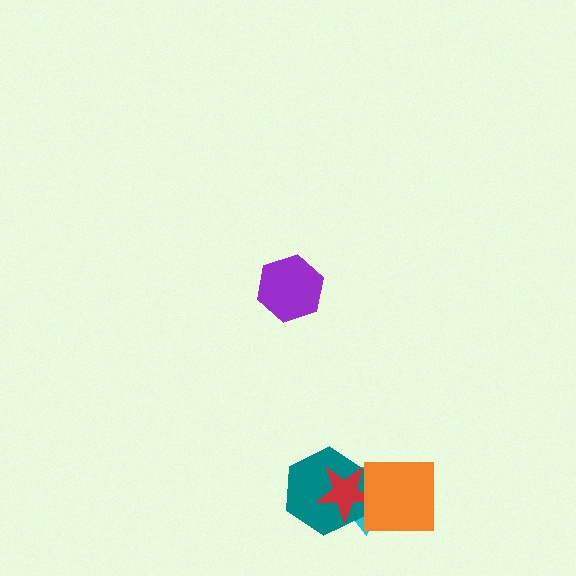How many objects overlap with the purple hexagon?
0 objects overlap with the purple hexagon.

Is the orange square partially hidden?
No, no other shape covers it.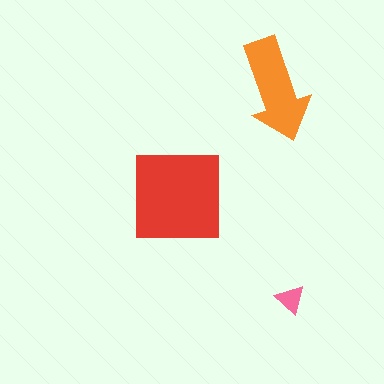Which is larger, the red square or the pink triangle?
The red square.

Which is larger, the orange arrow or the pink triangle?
The orange arrow.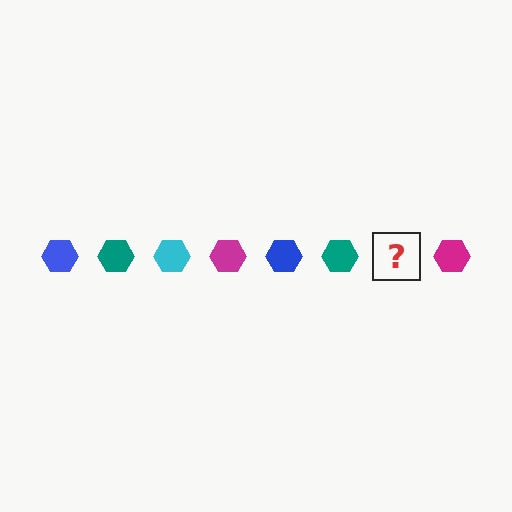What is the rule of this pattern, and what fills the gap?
The rule is that the pattern cycles through blue, teal, cyan, magenta hexagons. The gap should be filled with a cyan hexagon.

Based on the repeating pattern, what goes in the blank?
The blank should be a cyan hexagon.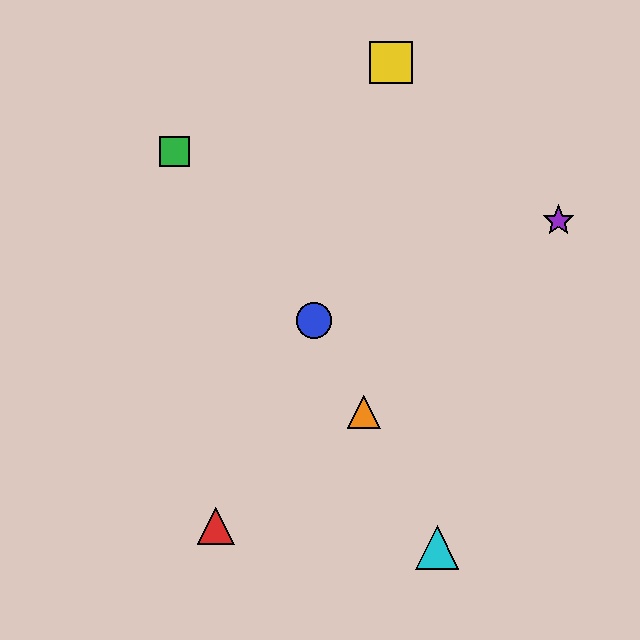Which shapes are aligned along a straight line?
The blue circle, the orange triangle, the cyan triangle are aligned along a straight line.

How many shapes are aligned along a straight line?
3 shapes (the blue circle, the orange triangle, the cyan triangle) are aligned along a straight line.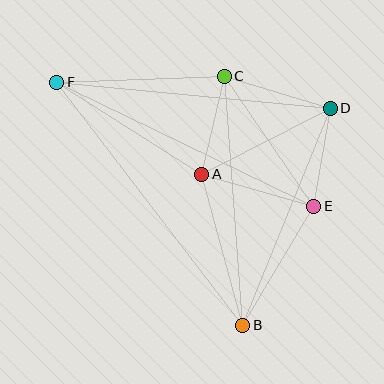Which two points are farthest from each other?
Points B and F are farthest from each other.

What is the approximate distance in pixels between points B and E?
The distance between B and E is approximately 139 pixels.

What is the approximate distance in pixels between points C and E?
The distance between C and E is approximately 158 pixels.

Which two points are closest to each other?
Points D and E are closest to each other.